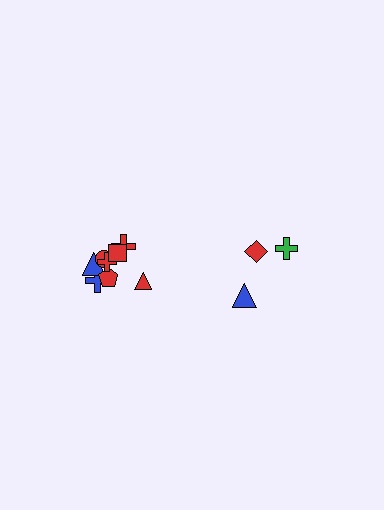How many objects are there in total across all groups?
There are 11 objects.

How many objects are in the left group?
There are 8 objects.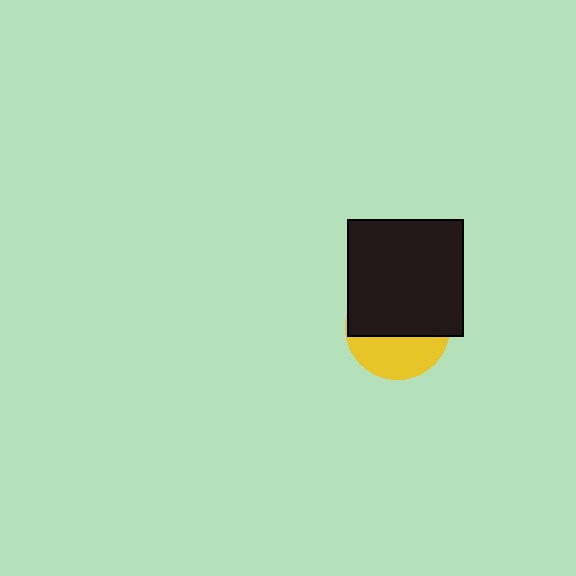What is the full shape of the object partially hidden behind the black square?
The partially hidden object is a yellow circle.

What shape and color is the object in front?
The object in front is a black square.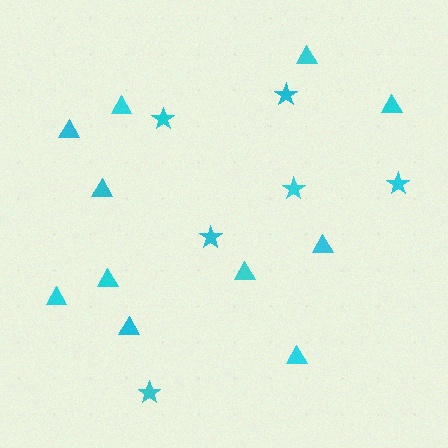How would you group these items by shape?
There are 2 groups: one group of stars (6) and one group of triangles (11).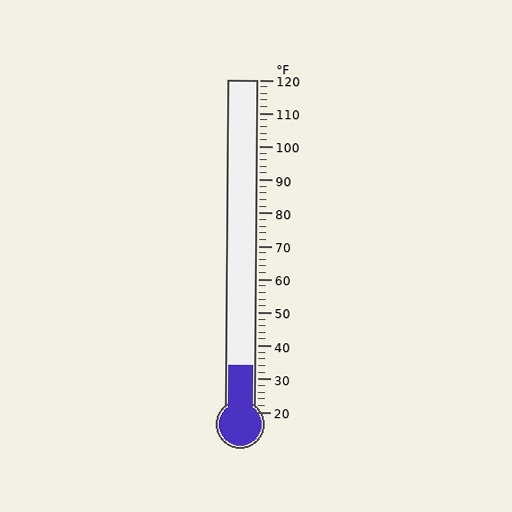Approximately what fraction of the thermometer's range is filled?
The thermometer is filled to approximately 15% of its range.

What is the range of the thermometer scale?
The thermometer scale ranges from 20°F to 120°F.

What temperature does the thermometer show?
The thermometer shows approximately 34°F.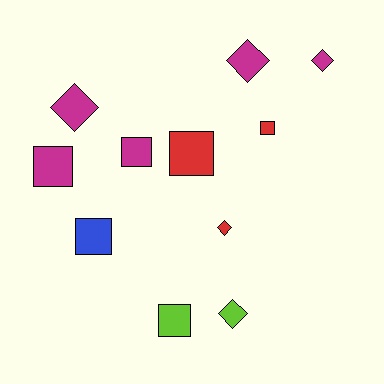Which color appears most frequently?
Magenta, with 5 objects.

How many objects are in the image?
There are 11 objects.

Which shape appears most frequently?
Square, with 6 objects.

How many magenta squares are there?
There are 2 magenta squares.